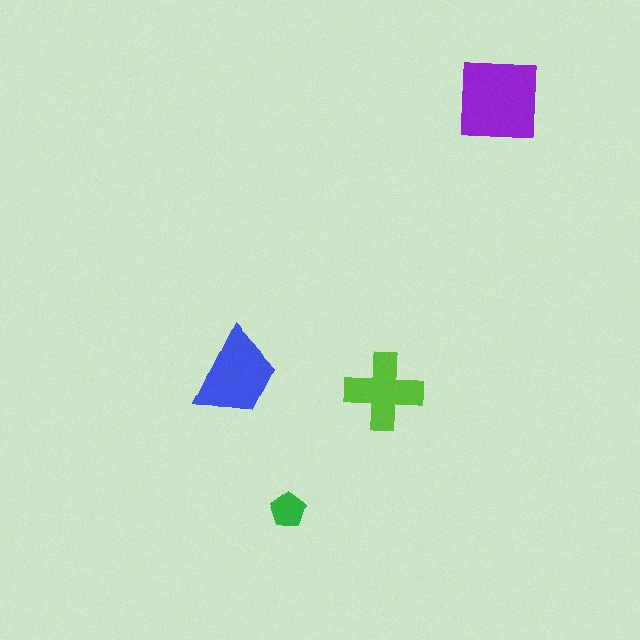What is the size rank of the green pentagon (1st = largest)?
4th.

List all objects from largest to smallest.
The purple square, the blue trapezoid, the lime cross, the green pentagon.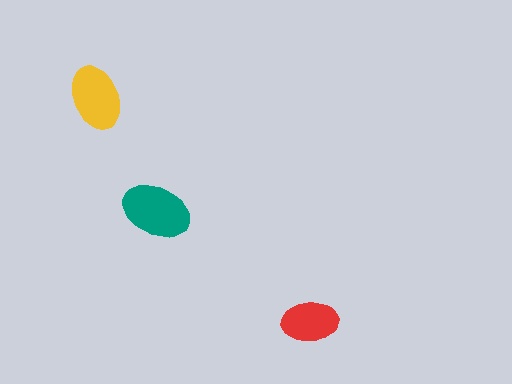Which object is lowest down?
The red ellipse is bottommost.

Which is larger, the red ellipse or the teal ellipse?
The teal one.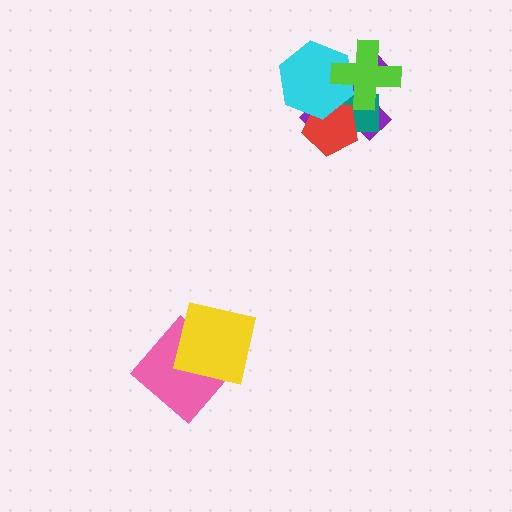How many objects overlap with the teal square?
4 objects overlap with the teal square.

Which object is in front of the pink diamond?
The yellow square is in front of the pink diamond.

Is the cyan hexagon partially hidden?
Yes, it is partially covered by another shape.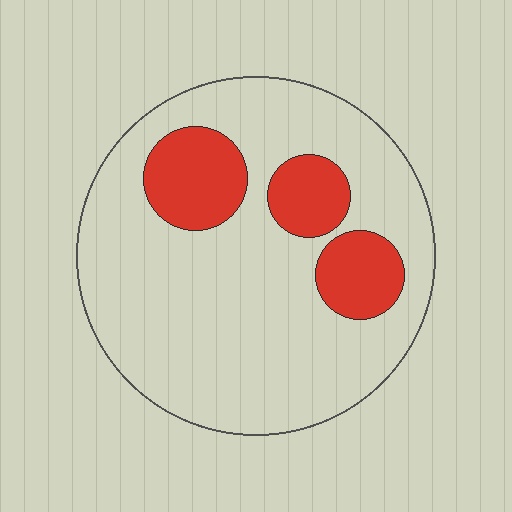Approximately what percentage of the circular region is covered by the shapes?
Approximately 20%.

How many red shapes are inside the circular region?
3.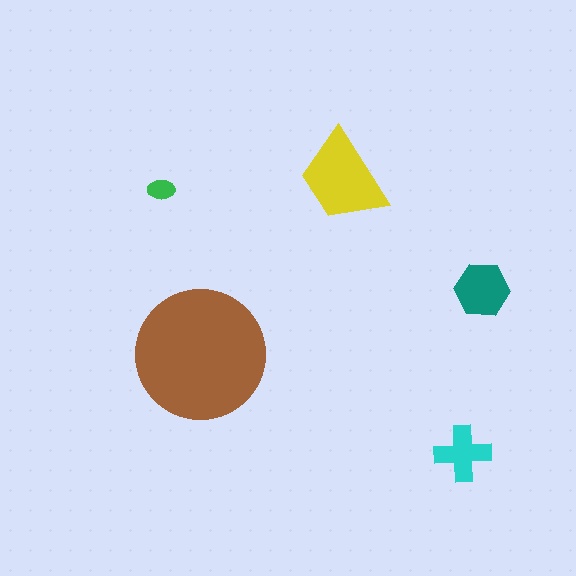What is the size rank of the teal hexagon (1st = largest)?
3rd.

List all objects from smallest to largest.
The green ellipse, the cyan cross, the teal hexagon, the yellow trapezoid, the brown circle.